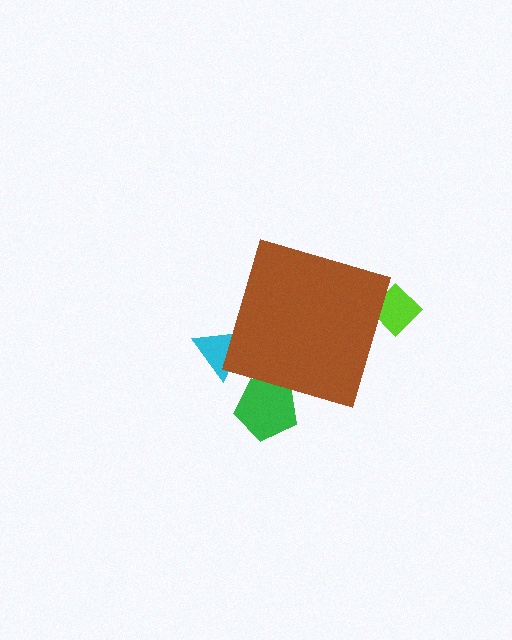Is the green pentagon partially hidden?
Yes, the green pentagon is partially hidden behind the brown diamond.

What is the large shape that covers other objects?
A brown diamond.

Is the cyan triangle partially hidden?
Yes, the cyan triangle is partially hidden behind the brown diamond.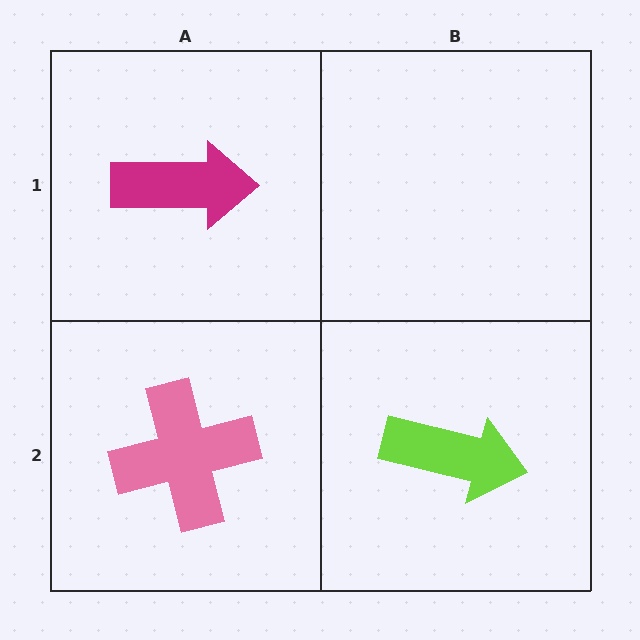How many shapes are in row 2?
2 shapes.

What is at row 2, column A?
A pink cross.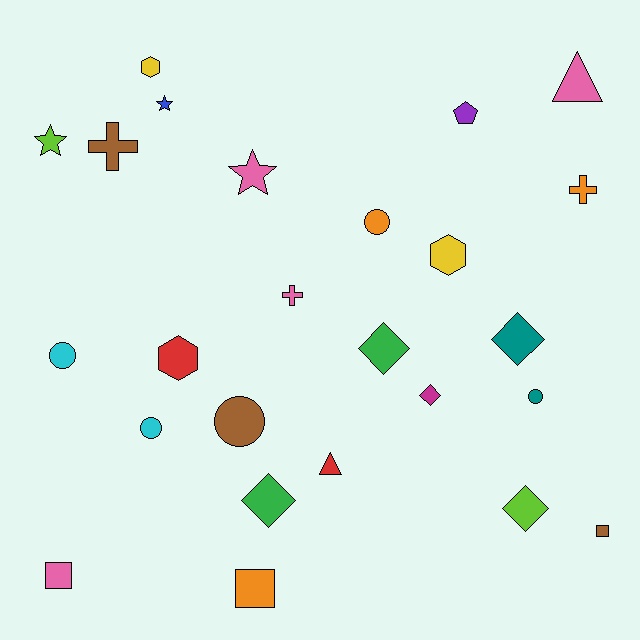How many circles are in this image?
There are 5 circles.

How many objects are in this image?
There are 25 objects.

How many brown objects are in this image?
There are 3 brown objects.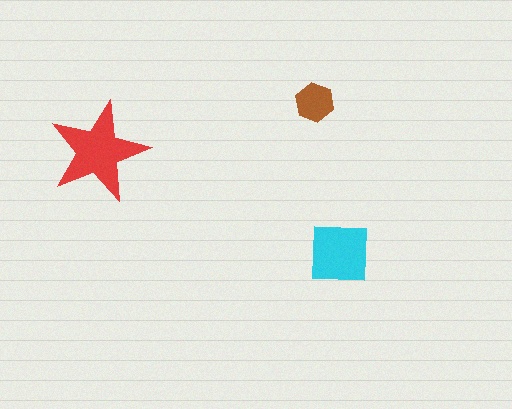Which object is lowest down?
The cyan square is bottommost.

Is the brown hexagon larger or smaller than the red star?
Smaller.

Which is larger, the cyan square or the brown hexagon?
The cyan square.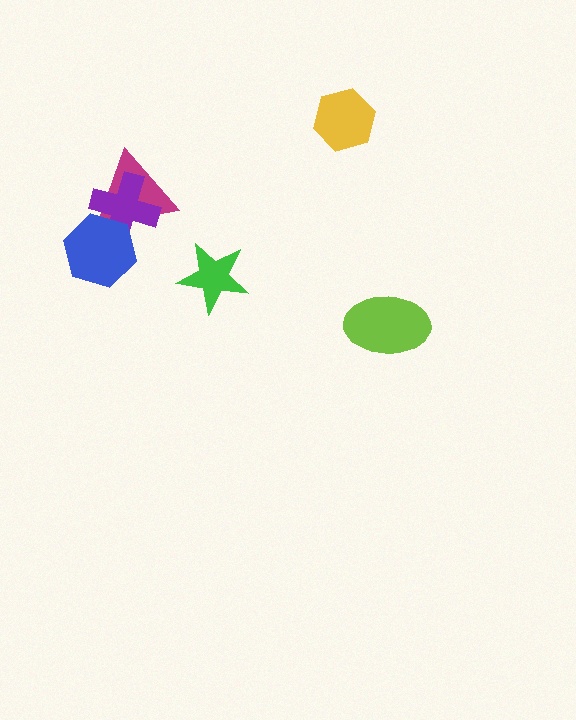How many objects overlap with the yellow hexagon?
0 objects overlap with the yellow hexagon.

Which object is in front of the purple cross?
The blue hexagon is in front of the purple cross.